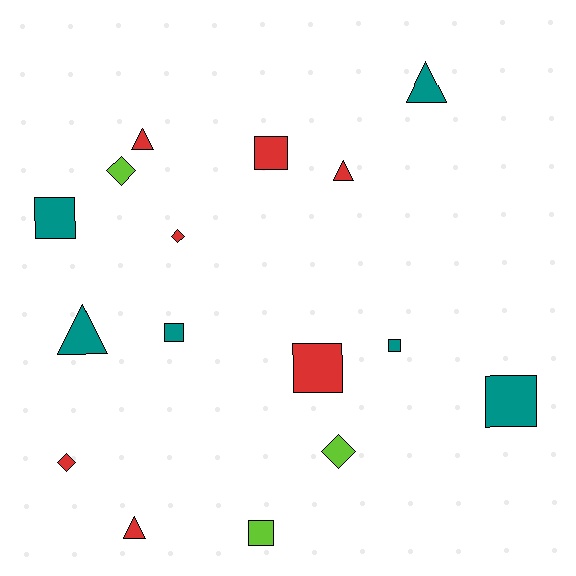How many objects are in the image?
There are 16 objects.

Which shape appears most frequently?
Square, with 7 objects.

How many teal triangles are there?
There are 2 teal triangles.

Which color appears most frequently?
Red, with 7 objects.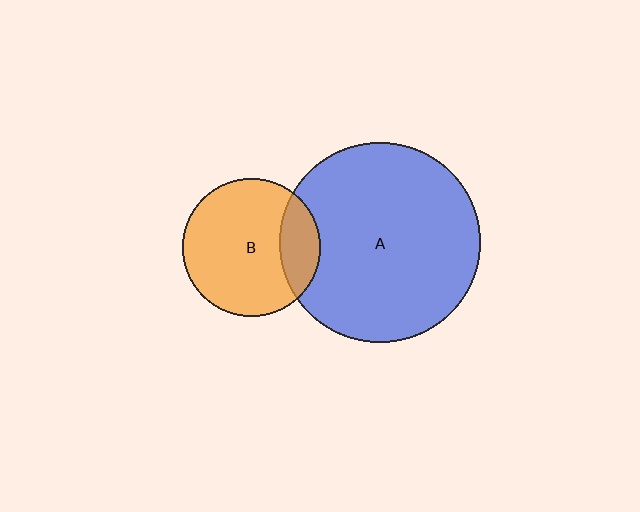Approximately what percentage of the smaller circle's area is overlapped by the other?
Approximately 20%.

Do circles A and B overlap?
Yes.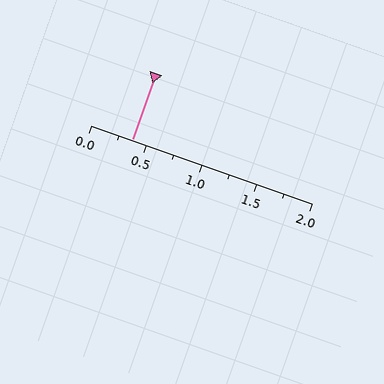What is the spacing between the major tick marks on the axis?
The major ticks are spaced 0.5 apart.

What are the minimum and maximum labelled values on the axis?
The axis runs from 0.0 to 2.0.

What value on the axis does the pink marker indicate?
The marker indicates approximately 0.38.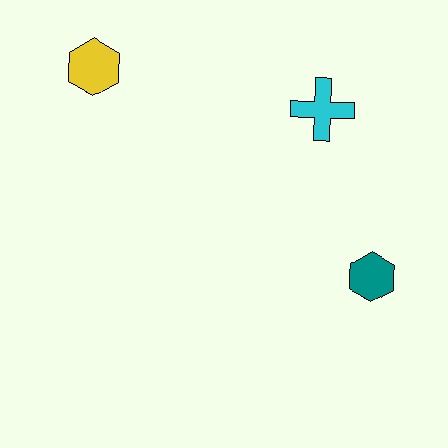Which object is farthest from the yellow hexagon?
The teal hexagon is farthest from the yellow hexagon.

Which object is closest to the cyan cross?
The teal hexagon is closest to the cyan cross.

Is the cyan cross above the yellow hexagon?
No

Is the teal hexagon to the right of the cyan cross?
Yes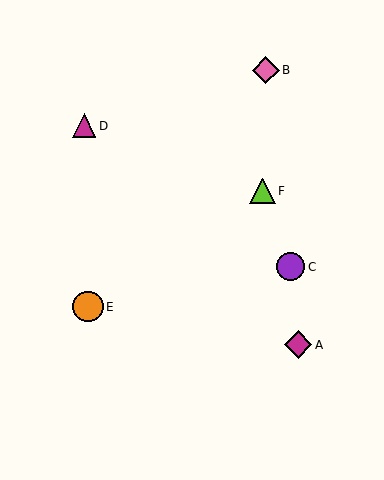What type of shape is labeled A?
Shape A is a magenta diamond.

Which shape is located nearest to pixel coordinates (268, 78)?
The pink diamond (labeled B) at (266, 70) is nearest to that location.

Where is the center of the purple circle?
The center of the purple circle is at (291, 267).